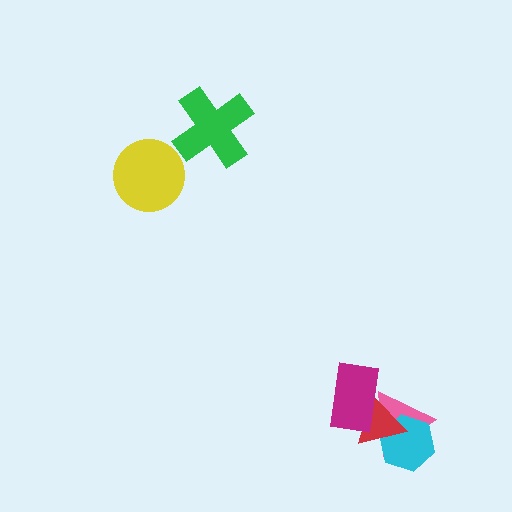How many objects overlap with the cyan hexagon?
2 objects overlap with the cyan hexagon.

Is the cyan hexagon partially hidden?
Yes, it is partially covered by another shape.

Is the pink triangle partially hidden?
Yes, it is partially covered by another shape.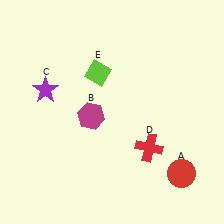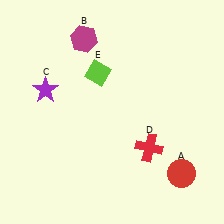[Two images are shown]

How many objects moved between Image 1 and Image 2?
1 object moved between the two images.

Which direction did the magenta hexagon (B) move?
The magenta hexagon (B) moved up.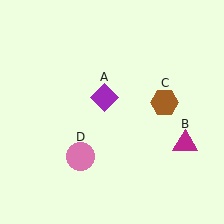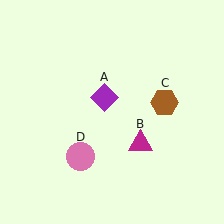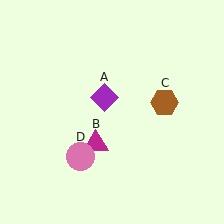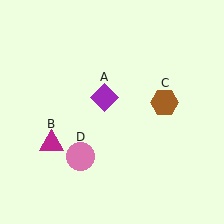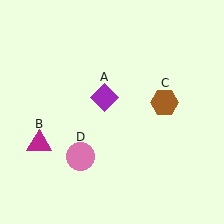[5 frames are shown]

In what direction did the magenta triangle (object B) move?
The magenta triangle (object B) moved left.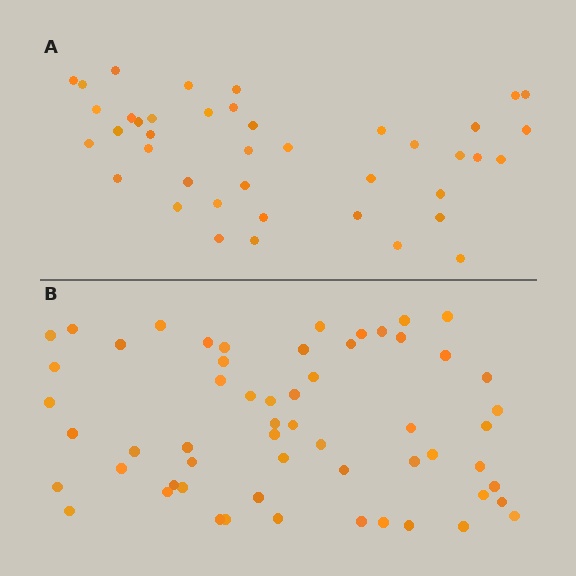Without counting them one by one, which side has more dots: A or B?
Region B (the bottom region) has more dots.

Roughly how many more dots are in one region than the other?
Region B has approximately 15 more dots than region A.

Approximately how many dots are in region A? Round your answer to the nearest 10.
About 40 dots. (The exact count is 41, which rounds to 40.)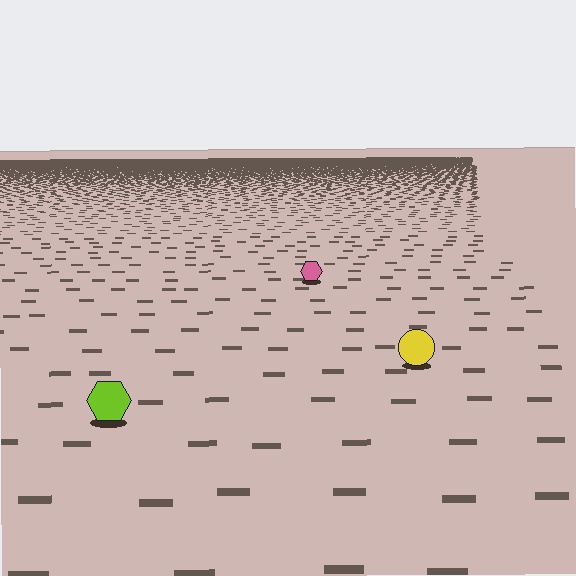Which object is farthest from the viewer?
The pink hexagon is farthest from the viewer. It appears smaller and the ground texture around it is denser.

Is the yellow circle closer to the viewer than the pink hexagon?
Yes. The yellow circle is closer — you can tell from the texture gradient: the ground texture is coarser near it.